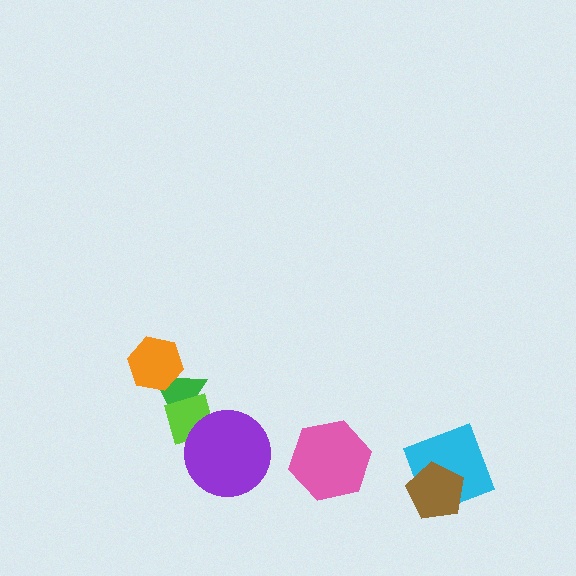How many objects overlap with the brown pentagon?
1 object overlaps with the brown pentagon.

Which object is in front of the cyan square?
The brown pentagon is in front of the cyan square.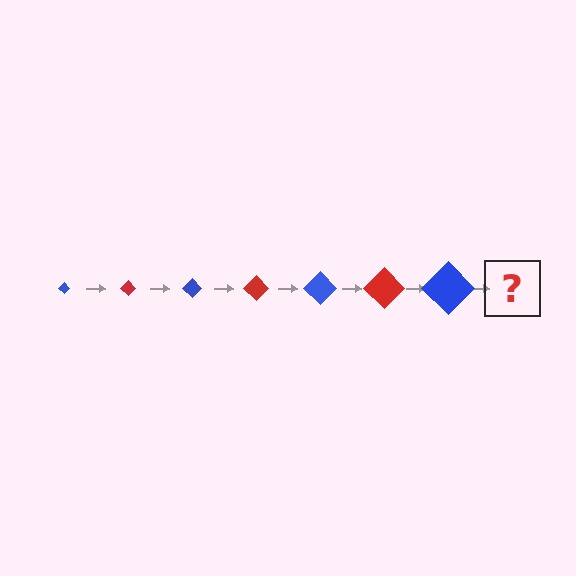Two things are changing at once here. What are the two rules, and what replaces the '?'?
The two rules are that the diamond grows larger each step and the color cycles through blue and red. The '?' should be a red diamond, larger than the previous one.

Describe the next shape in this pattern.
It should be a red diamond, larger than the previous one.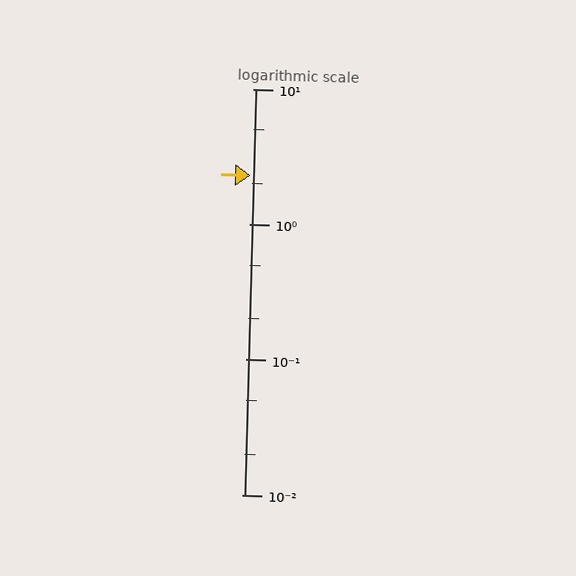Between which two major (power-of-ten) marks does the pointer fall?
The pointer is between 1 and 10.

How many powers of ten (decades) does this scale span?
The scale spans 3 decades, from 0.01 to 10.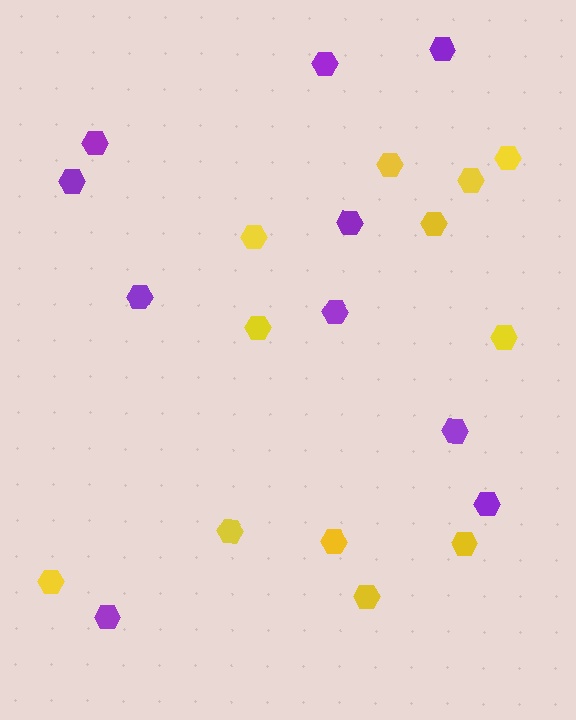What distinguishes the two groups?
There are 2 groups: one group of yellow hexagons (12) and one group of purple hexagons (10).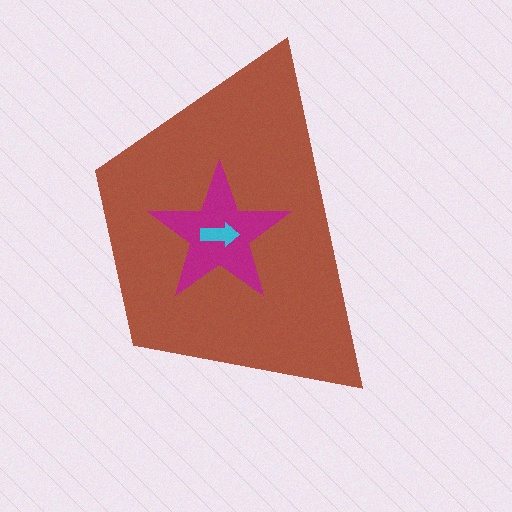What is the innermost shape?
The cyan arrow.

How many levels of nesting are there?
3.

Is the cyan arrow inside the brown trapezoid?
Yes.